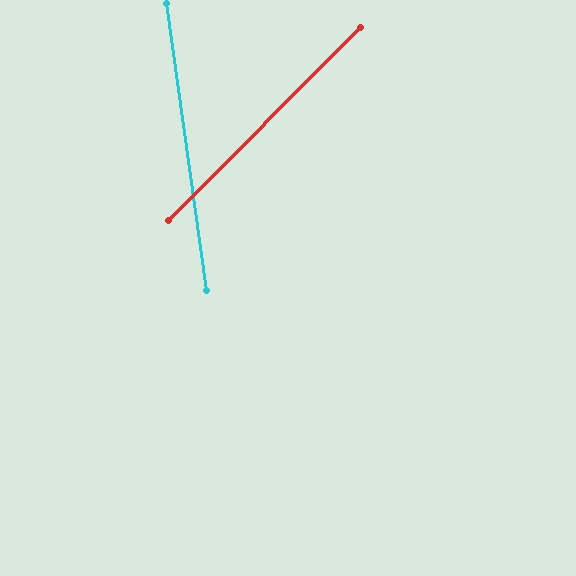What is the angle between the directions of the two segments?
Approximately 53 degrees.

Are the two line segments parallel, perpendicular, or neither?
Neither parallel nor perpendicular — they differ by about 53°.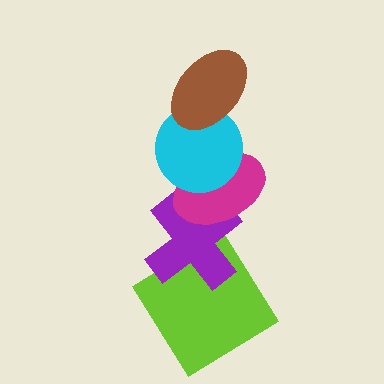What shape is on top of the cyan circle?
The brown ellipse is on top of the cyan circle.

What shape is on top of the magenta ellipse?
The cyan circle is on top of the magenta ellipse.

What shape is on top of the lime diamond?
The purple cross is on top of the lime diamond.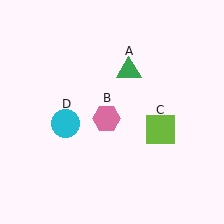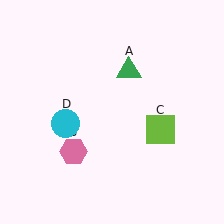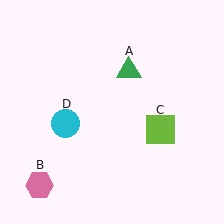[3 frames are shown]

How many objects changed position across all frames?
1 object changed position: pink hexagon (object B).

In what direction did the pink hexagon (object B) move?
The pink hexagon (object B) moved down and to the left.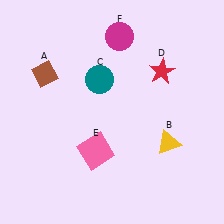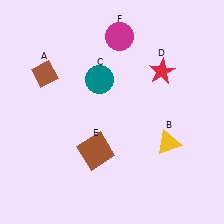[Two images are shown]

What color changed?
The square (E) changed from pink in Image 1 to brown in Image 2.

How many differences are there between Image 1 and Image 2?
There is 1 difference between the two images.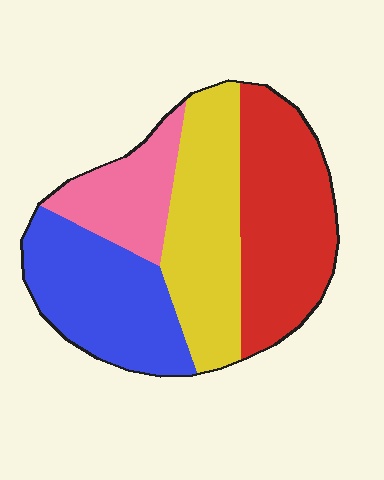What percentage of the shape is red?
Red takes up between a quarter and a half of the shape.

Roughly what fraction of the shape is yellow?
Yellow covers about 25% of the shape.